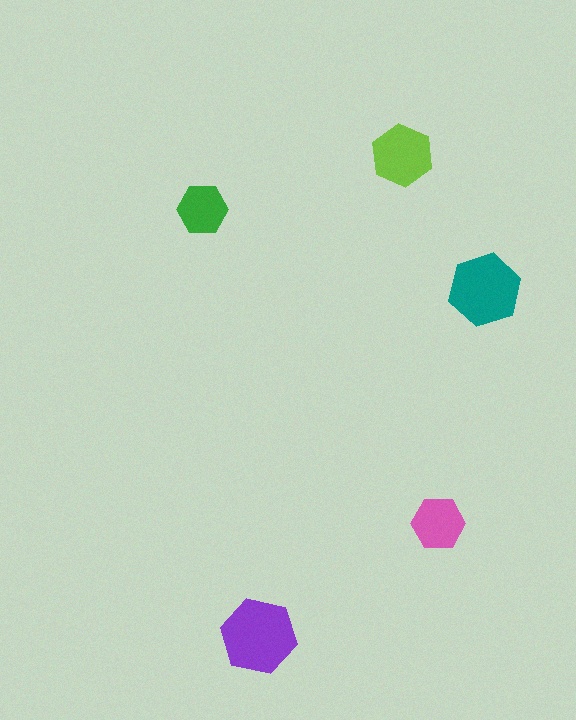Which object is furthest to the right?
The teal hexagon is rightmost.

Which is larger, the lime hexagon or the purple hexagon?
The purple one.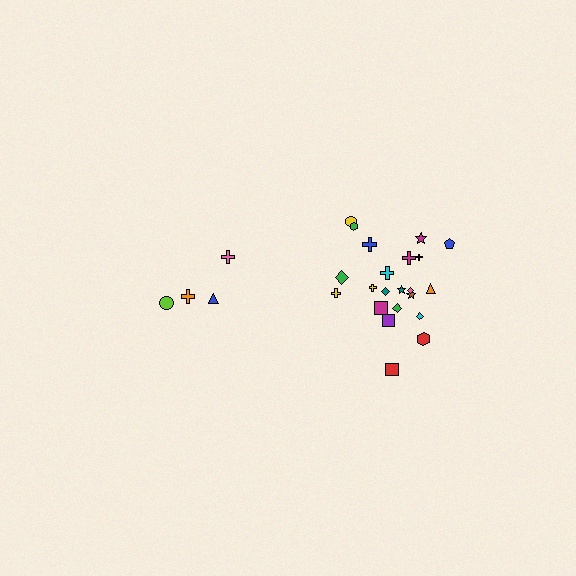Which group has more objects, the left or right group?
The right group.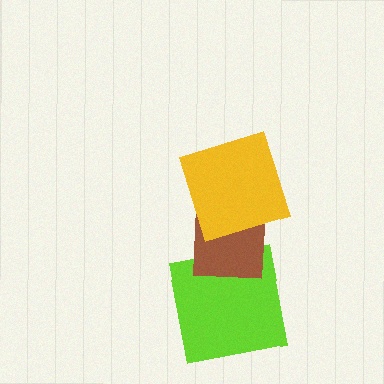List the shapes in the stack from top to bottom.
From top to bottom: the yellow square, the brown square, the lime square.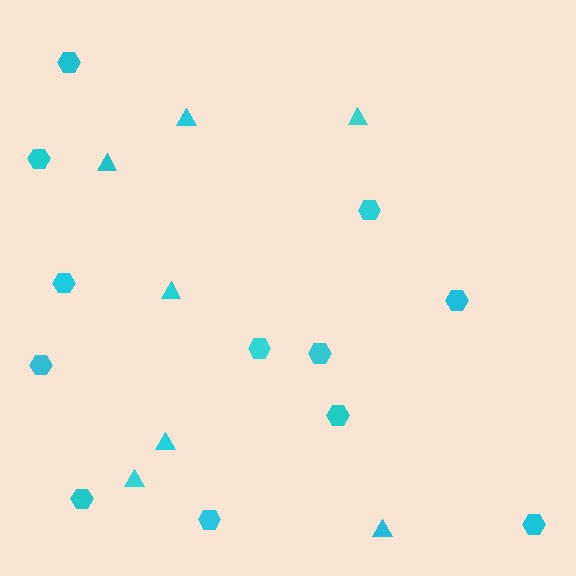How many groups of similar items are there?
There are 2 groups: one group of hexagons (12) and one group of triangles (7).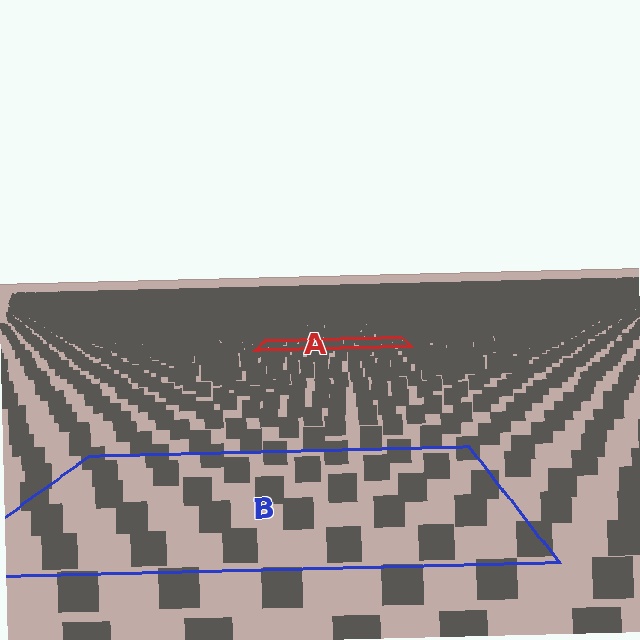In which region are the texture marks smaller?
The texture marks are smaller in region A, because it is farther away.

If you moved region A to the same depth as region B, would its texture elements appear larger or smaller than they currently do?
They would appear larger. At a closer depth, the same texture elements are projected at a bigger on-screen size.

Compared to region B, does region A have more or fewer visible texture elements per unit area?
Region A has more texture elements per unit area — they are packed more densely because it is farther away.